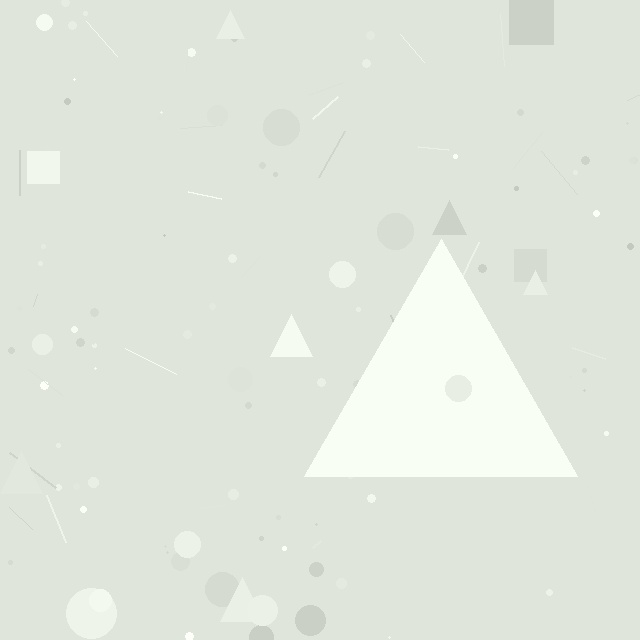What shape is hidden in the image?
A triangle is hidden in the image.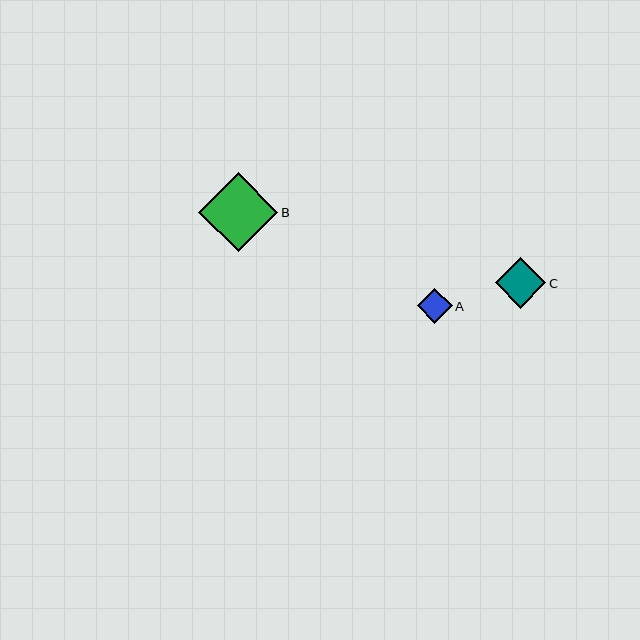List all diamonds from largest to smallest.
From largest to smallest: B, C, A.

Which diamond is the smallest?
Diamond A is the smallest with a size of approximately 35 pixels.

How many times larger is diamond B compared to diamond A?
Diamond B is approximately 2.3 times the size of diamond A.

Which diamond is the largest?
Diamond B is the largest with a size of approximately 79 pixels.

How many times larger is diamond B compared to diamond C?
Diamond B is approximately 1.6 times the size of diamond C.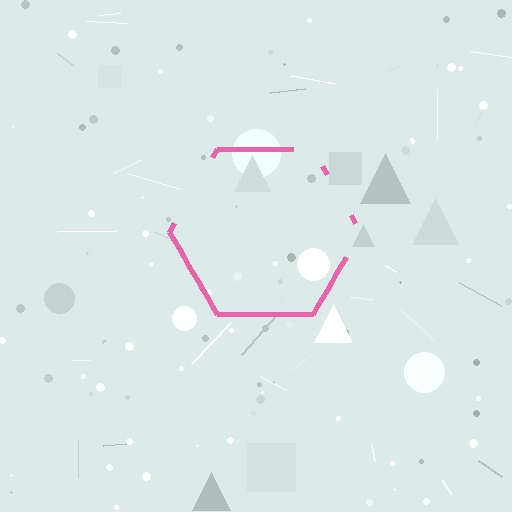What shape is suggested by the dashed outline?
The dashed outline suggests a hexagon.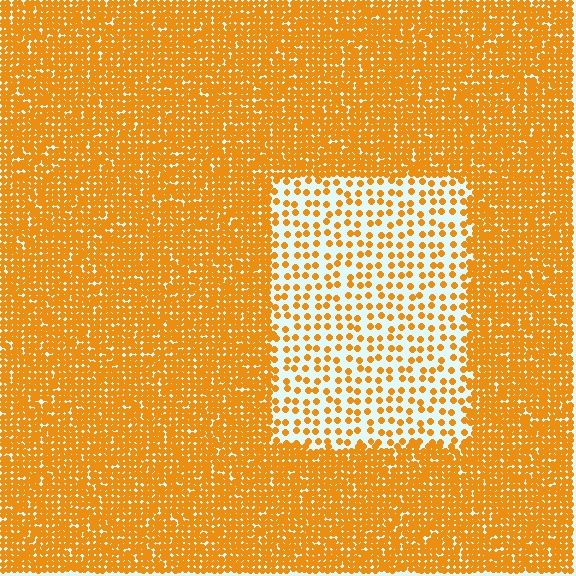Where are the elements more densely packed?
The elements are more densely packed outside the rectangle boundary.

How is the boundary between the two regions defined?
The boundary is defined by a change in element density (approximately 3.1x ratio). All elements are the same color, size, and shape.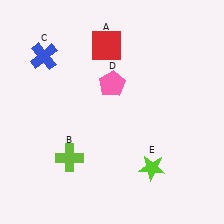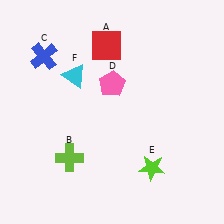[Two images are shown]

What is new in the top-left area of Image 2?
A cyan triangle (F) was added in the top-left area of Image 2.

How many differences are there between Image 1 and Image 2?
There is 1 difference between the two images.